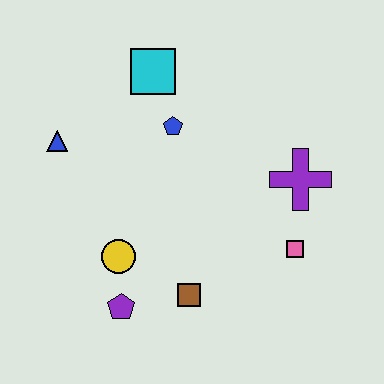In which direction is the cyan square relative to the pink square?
The cyan square is above the pink square.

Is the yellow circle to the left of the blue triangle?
No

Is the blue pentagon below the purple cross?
No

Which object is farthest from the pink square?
The blue triangle is farthest from the pink square.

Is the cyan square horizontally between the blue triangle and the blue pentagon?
Yes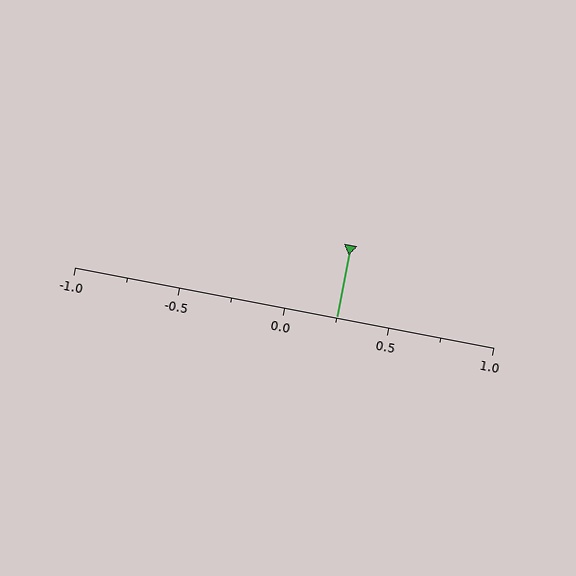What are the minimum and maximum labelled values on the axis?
The axis runs from -1.0 to 1.0.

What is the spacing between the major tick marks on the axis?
The major ticks are spaced 0.5 apart.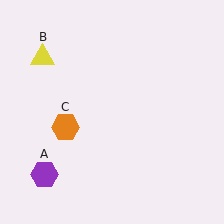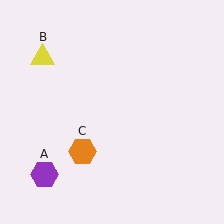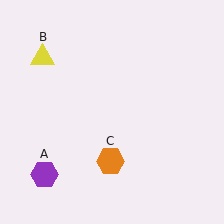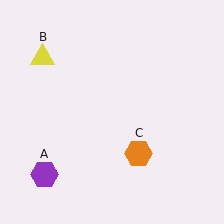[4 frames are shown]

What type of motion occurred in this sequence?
The orange hexagon (object C) rotated counterclockwise around the center of the scene.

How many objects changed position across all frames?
1 object changed position: orange hexagon (object C).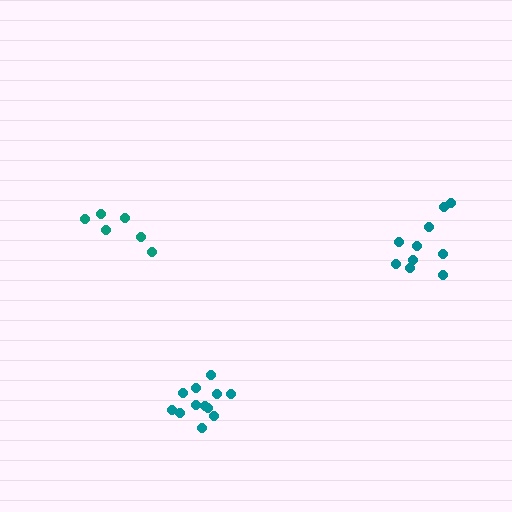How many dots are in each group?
Group 1: 6 dots, Group 2: 10 dots, Group 3: 12 dots (28 total).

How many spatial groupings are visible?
There are 3 spatial groupings.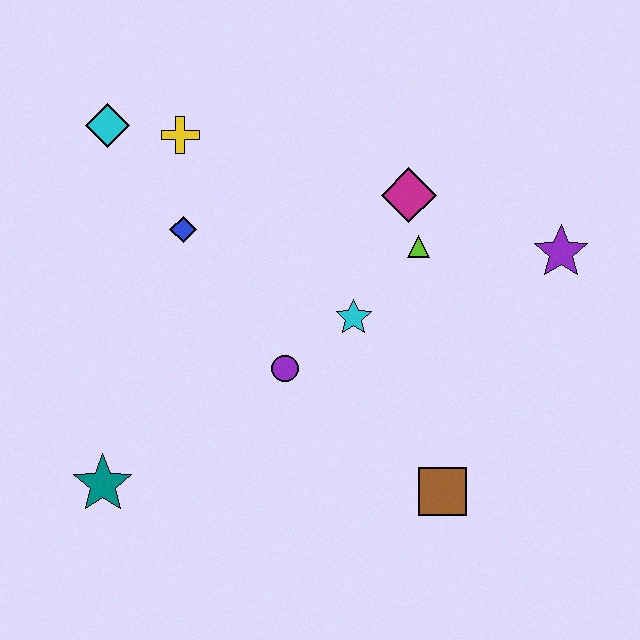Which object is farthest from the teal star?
The purple star is farthest from the teal star.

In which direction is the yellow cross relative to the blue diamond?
The yellow cross is above the blue diamond.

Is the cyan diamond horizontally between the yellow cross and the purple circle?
No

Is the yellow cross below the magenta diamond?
No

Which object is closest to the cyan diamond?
The yellow cross is closest to the cyan diamond.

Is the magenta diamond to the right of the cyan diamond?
Yes